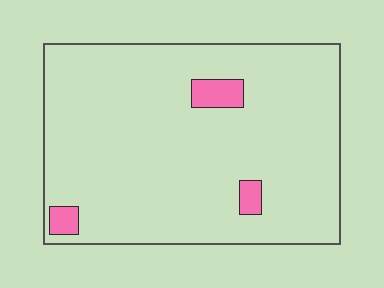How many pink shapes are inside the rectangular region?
3.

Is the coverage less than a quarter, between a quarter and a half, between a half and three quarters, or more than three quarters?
Less than a quarter.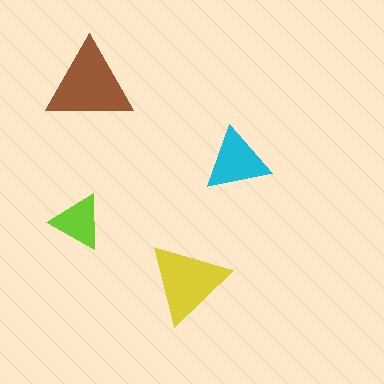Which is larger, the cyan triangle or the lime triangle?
The cyan one.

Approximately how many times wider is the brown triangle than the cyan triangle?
About 1.5 times wider.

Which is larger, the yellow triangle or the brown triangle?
The brown one.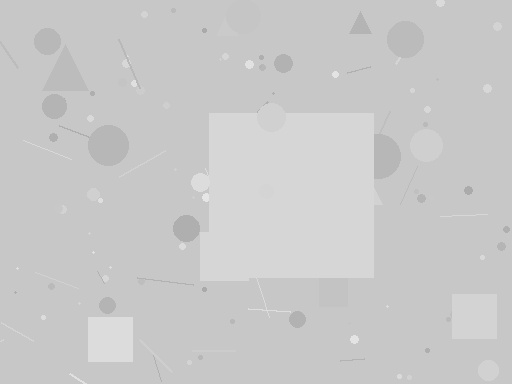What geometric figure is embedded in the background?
A square is embedded in the background.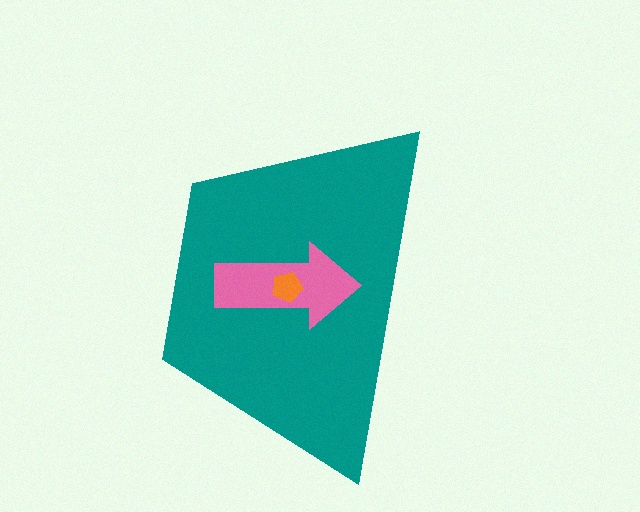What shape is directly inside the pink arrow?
The orange pentagon.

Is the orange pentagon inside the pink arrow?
Yes.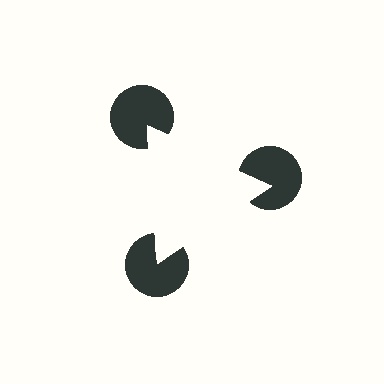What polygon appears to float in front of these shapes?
An illusory triangle — its edges are inferred from the aligned wedge cuts in the pac-man discs, not physically drawn.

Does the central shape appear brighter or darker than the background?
It typically appears slightly brighter than the background, even though no actual brightness change is drawn.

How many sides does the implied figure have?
3 sides.